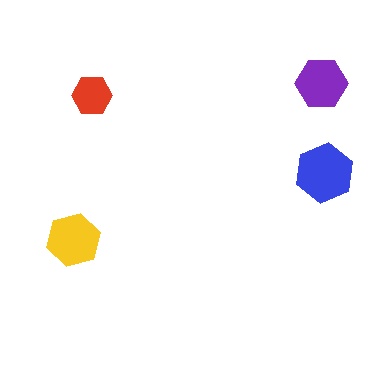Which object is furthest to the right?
The blue hexagon is rightmost.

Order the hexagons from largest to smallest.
the blue one, the yellow one, the purple one, the red one.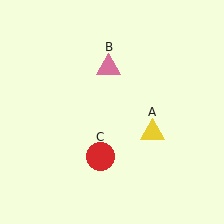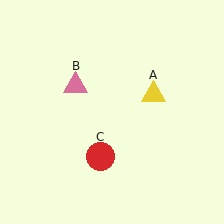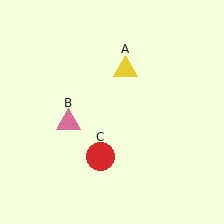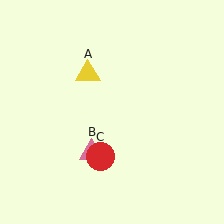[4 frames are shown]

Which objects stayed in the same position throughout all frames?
Red circle (object C) remained stationary.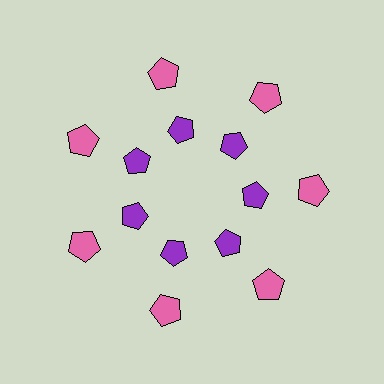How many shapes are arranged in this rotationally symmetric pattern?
There are 14 shapes, arranged in 7 groups of 2.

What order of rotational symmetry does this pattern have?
This pattern has 7-fold rotational symmetry.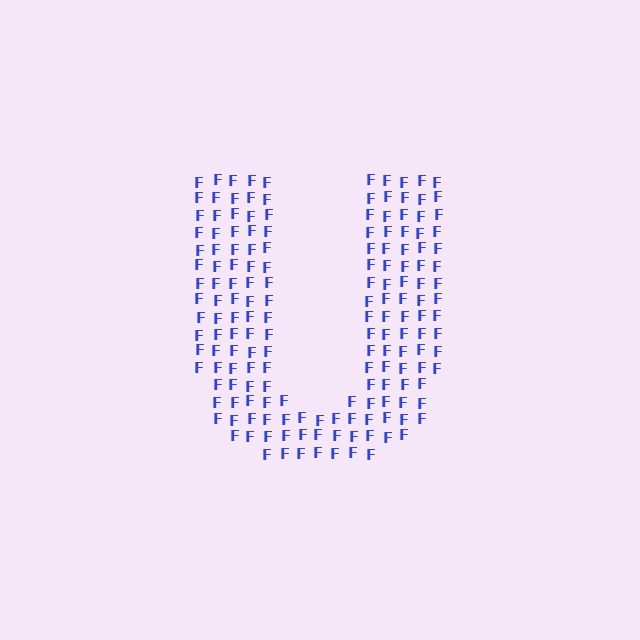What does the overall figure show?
The overall figure shows the letter U.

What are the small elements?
The small elements are letter F's.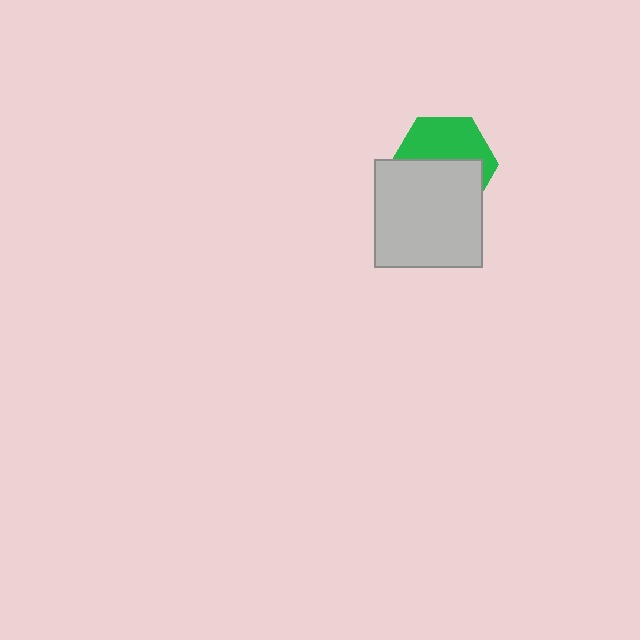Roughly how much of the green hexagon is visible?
About half of it is visible (roughly 47%).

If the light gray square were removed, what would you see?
You would see the complete green hexagon.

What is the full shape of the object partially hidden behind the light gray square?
The partially hidden object is a green hexagon.